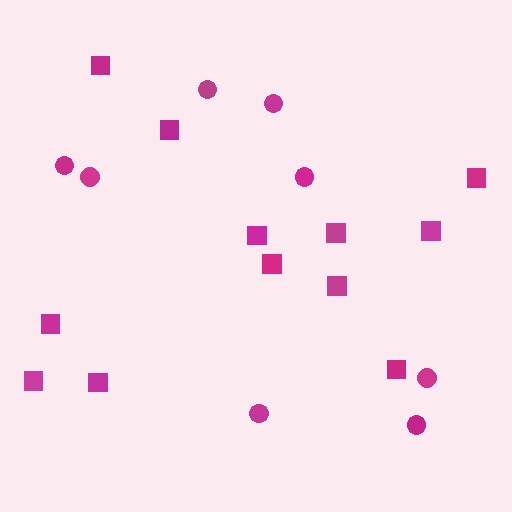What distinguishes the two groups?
There are 2 groups: one group of circles (8) and one group of squares (12).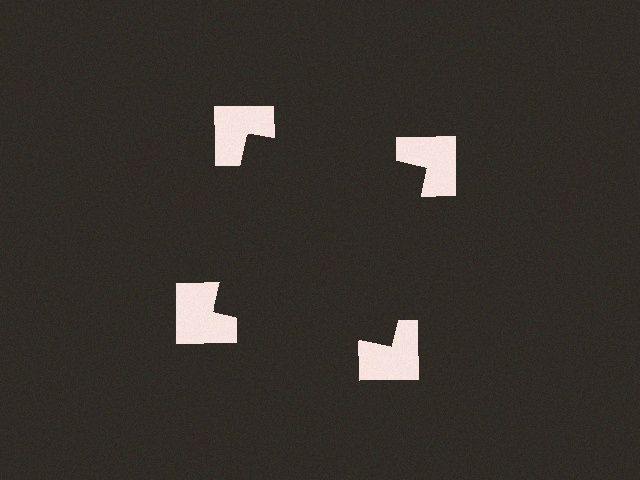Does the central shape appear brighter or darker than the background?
It typically appears slightly darker than the background, even though no actual brightness change is drawn.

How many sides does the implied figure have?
4 sides.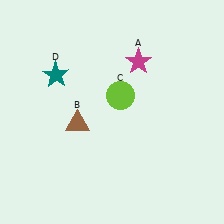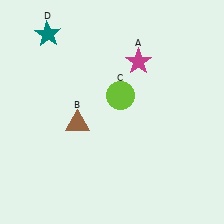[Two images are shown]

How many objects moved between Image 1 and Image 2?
1 object moved between the two images.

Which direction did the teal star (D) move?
The teal star (D) moved up.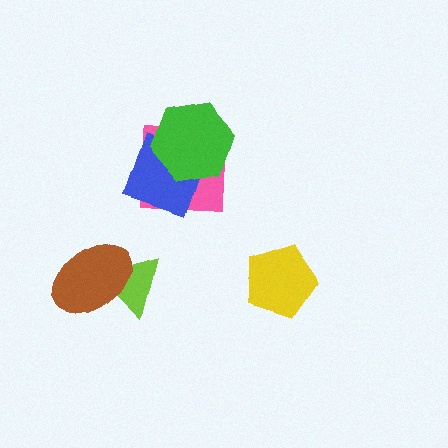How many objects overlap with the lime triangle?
1 object overlaps with the lime triangle.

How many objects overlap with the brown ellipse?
1 object overlaps with the brown ellipse.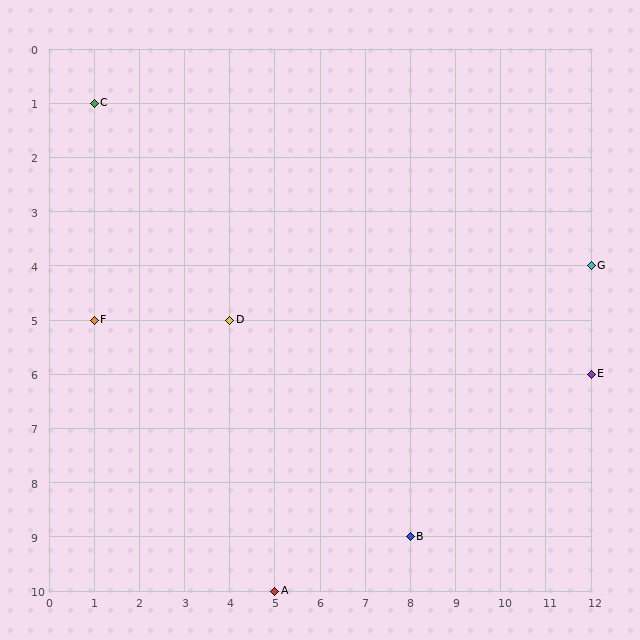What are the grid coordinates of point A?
Point A is at grid coordinates (5, 10).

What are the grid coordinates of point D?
Point D is at grid coordinates (4, 5).